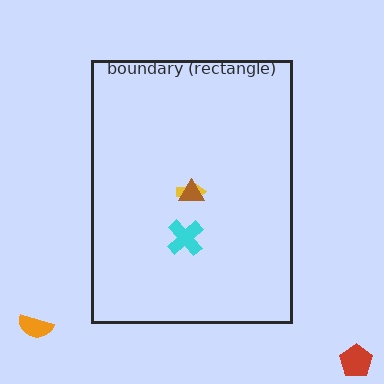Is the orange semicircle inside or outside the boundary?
Outside.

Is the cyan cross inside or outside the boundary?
Inside.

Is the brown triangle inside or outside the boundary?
Inside.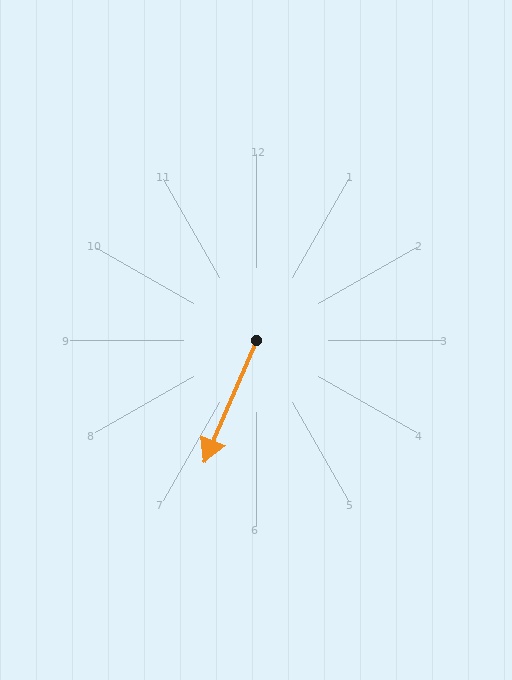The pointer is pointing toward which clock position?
Roughly 7 o'clock.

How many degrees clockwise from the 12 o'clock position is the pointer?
Approximately 203 degrees.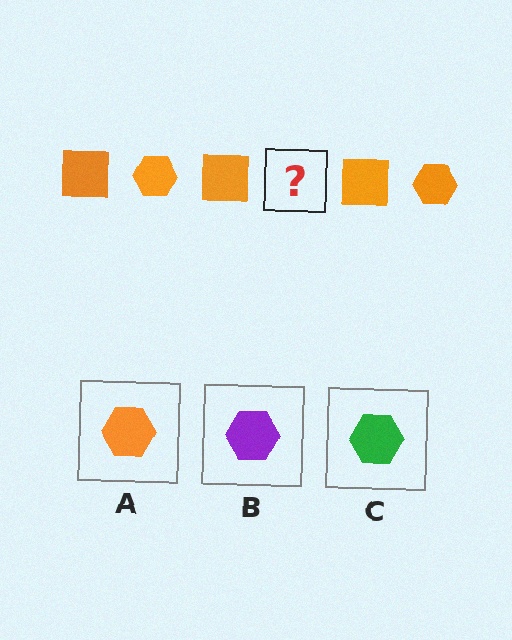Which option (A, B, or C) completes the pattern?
A.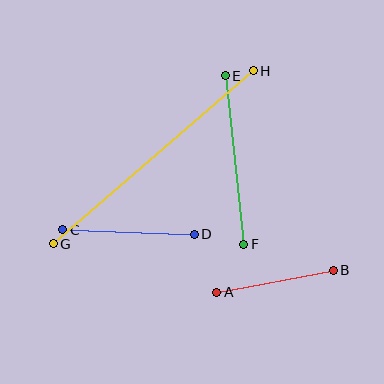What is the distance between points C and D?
The distance is approximately 132 pixels.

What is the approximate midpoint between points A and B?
The midpoint is at approximately (275, 281) pixels.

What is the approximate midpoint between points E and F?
The midpoint is at approximately (235, 160) pixels.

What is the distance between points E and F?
The distance is approximately 169 pixels.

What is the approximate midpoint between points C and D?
The midpoint is at approximately (128, 232) pixels.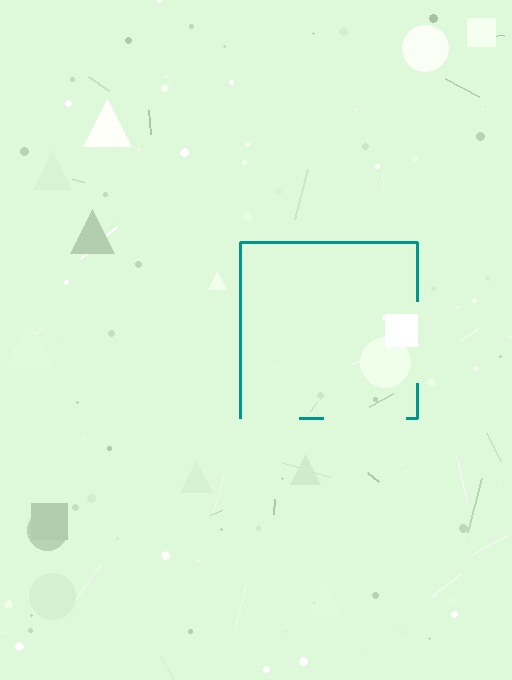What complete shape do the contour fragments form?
The contour fragments form a square.